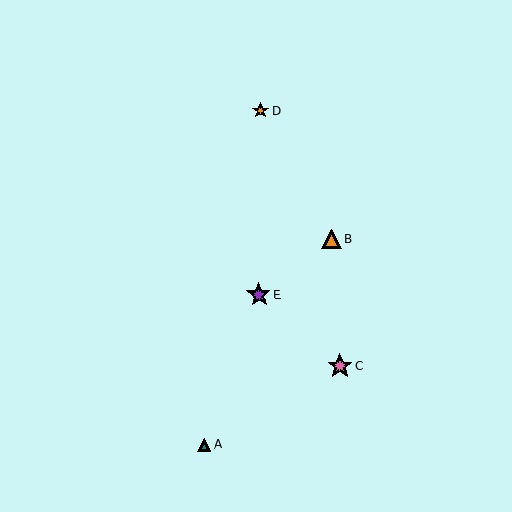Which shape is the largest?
The pink star (labeled C) is the largest.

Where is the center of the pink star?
The center of the pink star is at (340, 366).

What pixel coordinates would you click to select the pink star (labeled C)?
Click at (340, 366) to select the pink star C.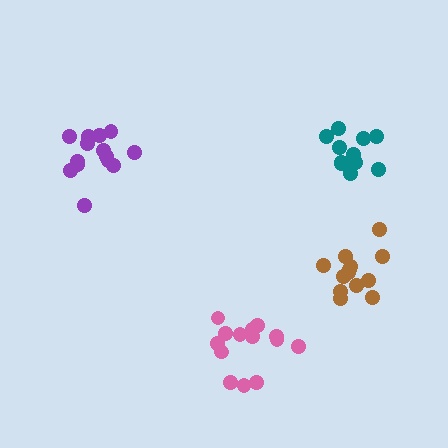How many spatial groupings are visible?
There are 4 spatial groupings.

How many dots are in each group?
Group 1: 14 dots, Group 2: 13 dots, Group 3: 11 dots, Group 4: 14 dots (52 total).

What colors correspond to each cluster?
The clusters are colored: pink, brown, teal, purple.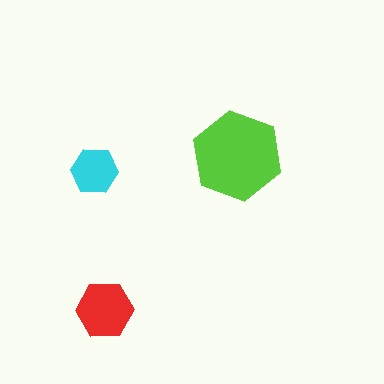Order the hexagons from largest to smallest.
the lime one, the red one, the cyan one.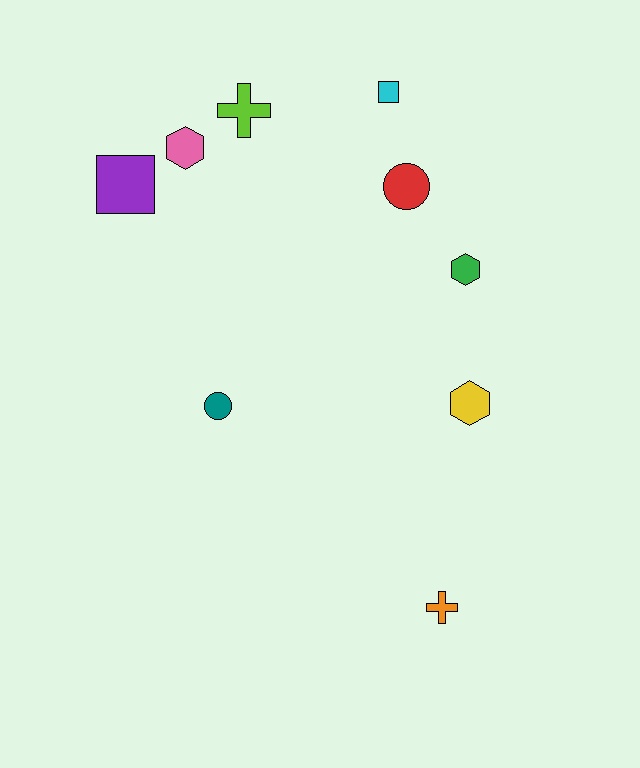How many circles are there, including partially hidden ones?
There are 2 circles.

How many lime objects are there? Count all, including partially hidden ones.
There is 1 lime object.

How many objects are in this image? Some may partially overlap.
There are 9 objects.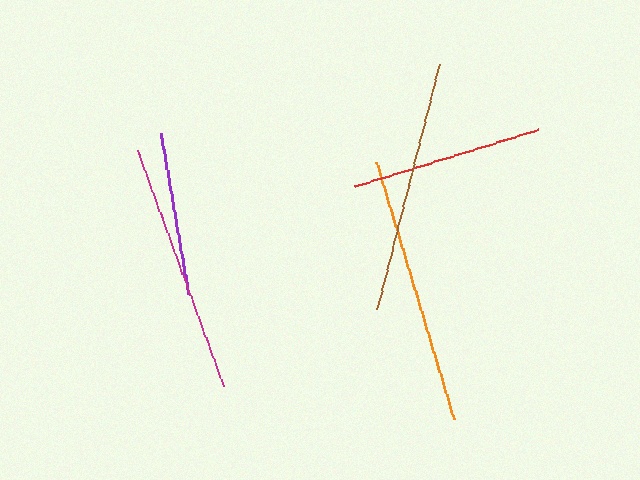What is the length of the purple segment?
The purple segment is approximately 162 pixels long.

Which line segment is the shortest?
The purple line is the shortest at approximately 162 pixels.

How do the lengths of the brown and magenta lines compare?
The brown and magenta lines are approximately the same length.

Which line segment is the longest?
The orange line is the longest at approximately 269 pixels.